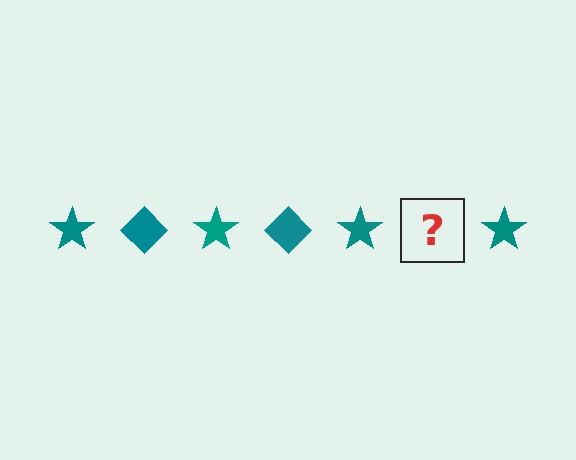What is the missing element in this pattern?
The missing element is a teal diamond.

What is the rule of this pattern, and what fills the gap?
The rule is that the pattern cycles through star, diamond shapes in teal. The gap should be filled with a teal diamond.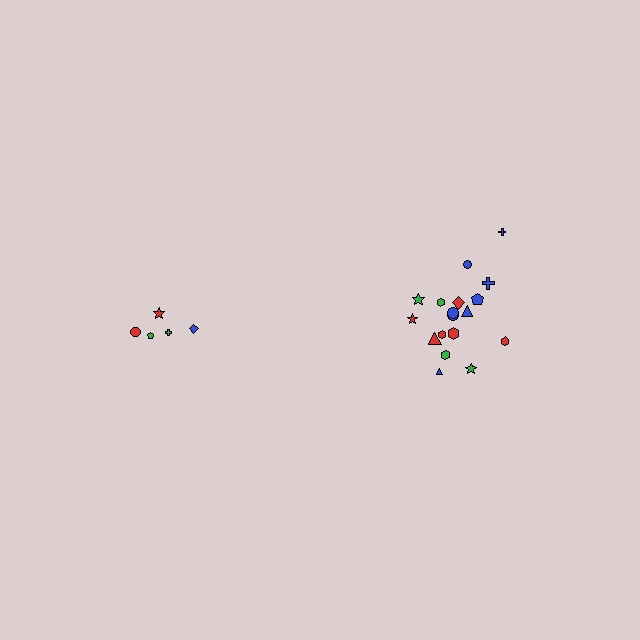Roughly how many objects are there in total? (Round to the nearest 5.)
Roughly 25 objects in total.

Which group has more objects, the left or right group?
The right group.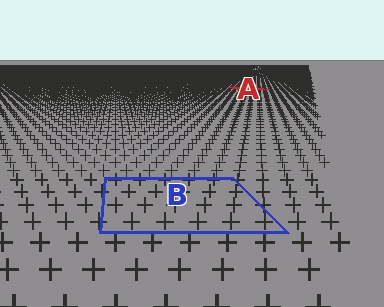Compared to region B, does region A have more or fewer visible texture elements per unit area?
Region A has more texture elements per unit area — they are packed more densely because it is farther away.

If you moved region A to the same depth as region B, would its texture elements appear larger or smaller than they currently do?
They would appear larger. At a closer depth, the same texture elements are projected at a bigger on-screen size.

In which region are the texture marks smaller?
The texture marks are smaller in region A, because it is farther away.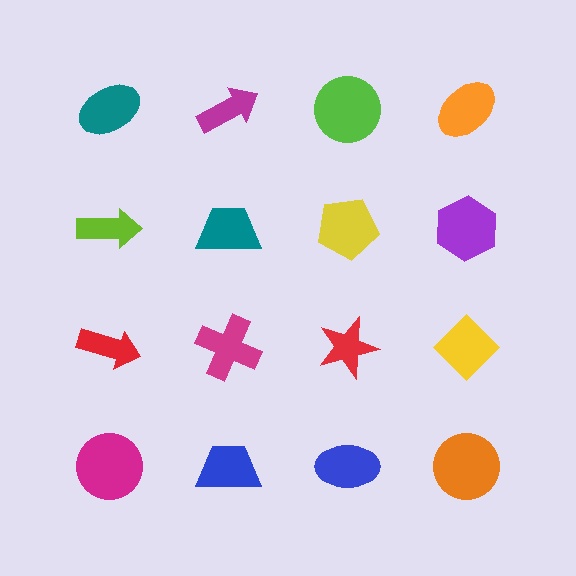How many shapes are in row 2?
4 shapes.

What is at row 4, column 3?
A blue ellipse.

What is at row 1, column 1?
A teal ellipse.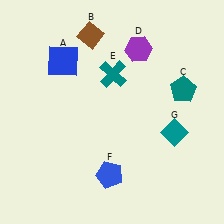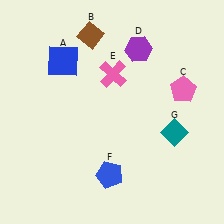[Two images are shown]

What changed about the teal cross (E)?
In Image 1, E is teal. In Image 2, it changed to pink.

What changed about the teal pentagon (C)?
In Image 1, C is teal. In Image 2, it changed to pink.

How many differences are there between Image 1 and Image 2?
There are 2 differences between the two images.